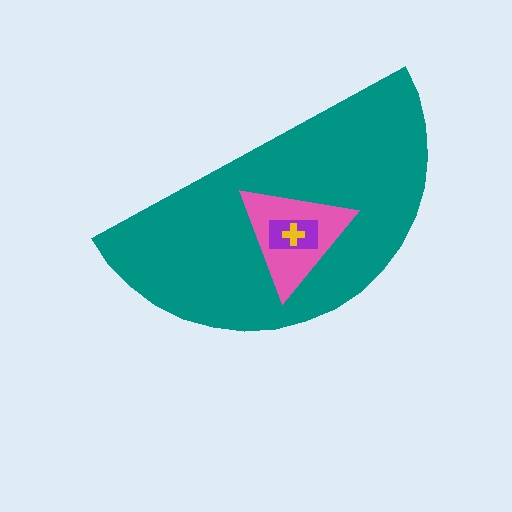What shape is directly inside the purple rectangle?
The yellow cross.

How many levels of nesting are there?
4.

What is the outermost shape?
The teal semicircle.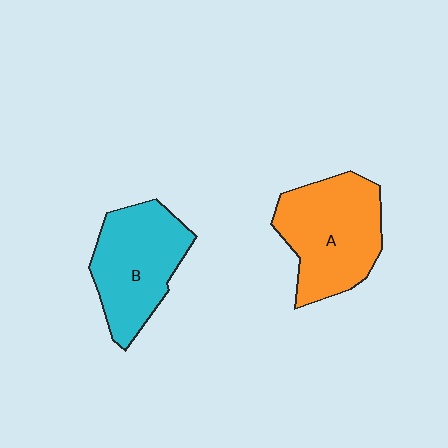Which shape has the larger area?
Shape A (orange).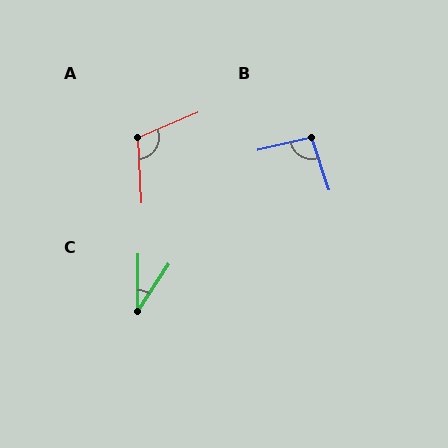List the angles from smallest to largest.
C (33°), B (95°), A (110°).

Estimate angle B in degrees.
Approximately 95 degrees.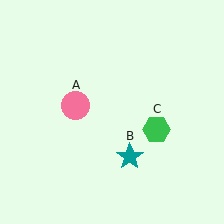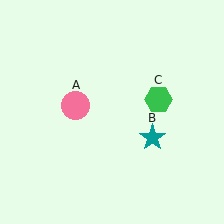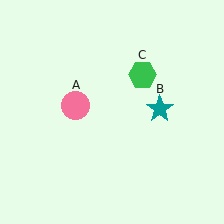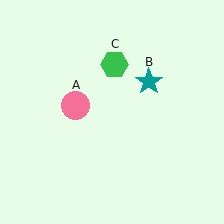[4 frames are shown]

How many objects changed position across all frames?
2 objects changed position: teal star (object B), green hexagon (object C).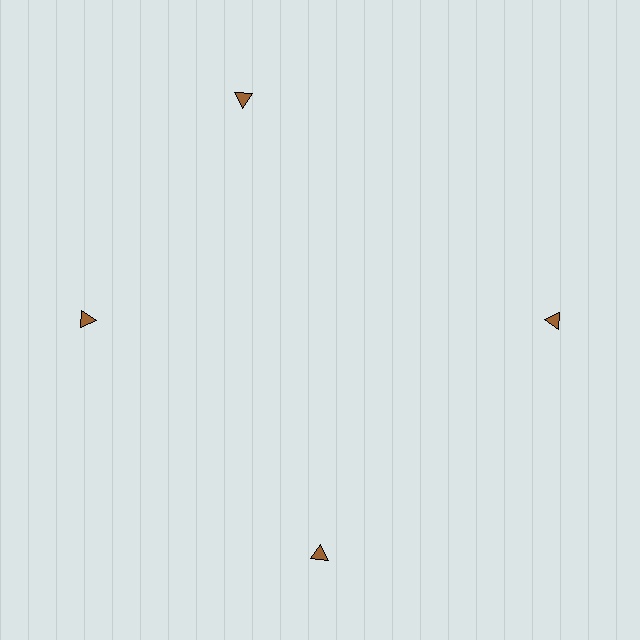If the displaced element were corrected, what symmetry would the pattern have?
It would have 4-fold rotational symmetry — the pattern would map onto itself every 90 degrees.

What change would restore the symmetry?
The symmetry would be restored by rotating it back into even spacing with its neighbors so that all 4 triangles sit at equal angles and equal distance from the center.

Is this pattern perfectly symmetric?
No. The 4 brown triangles are arranged in a ring, but one element near the 12 o'clock position is rotated out of alignment along the ring, breaking the 4-fold rotational symmetry.